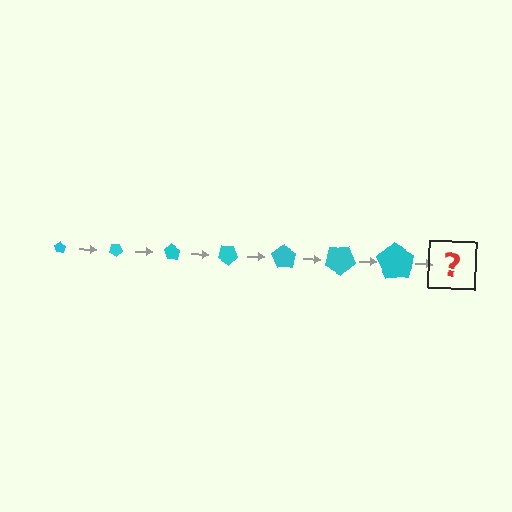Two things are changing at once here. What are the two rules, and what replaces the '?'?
The two rules are that the pentagon grows larger each step and it rotates 35 degrees each step. The '?' should be a pentagon, larger than the previous one and rotated 245 degrees from the start.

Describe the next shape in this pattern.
It should be a pentagon, larger than the previous one and rotated 245 degrees from the start.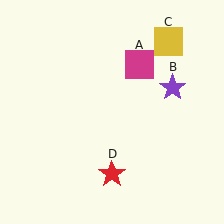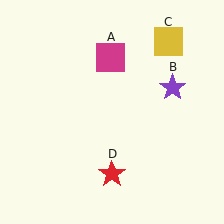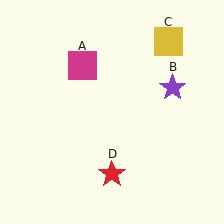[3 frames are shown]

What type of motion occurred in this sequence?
The magenta square (object A) rotated counterclockwise around the center of the scene.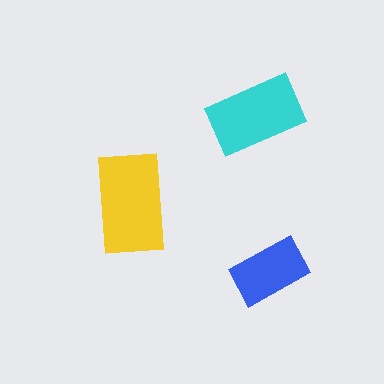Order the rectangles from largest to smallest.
the yellow one, the cyan one, the blue one.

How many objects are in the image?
There are 3 objects in the image.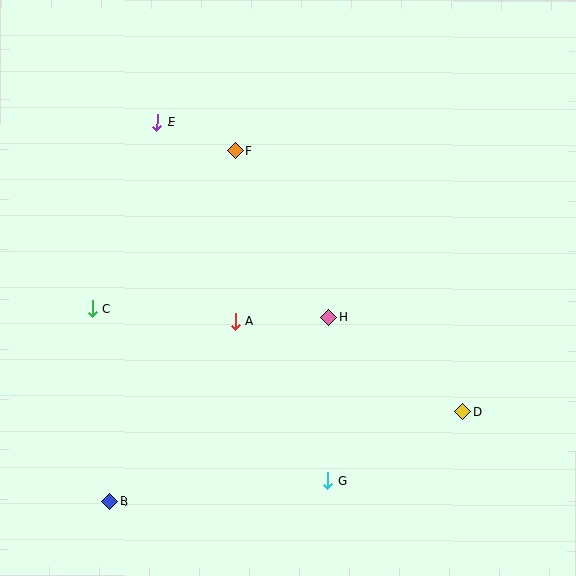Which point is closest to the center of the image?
Point H at (329, 318) is closest to the center.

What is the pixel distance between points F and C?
The distance between F and C is 214 pixels.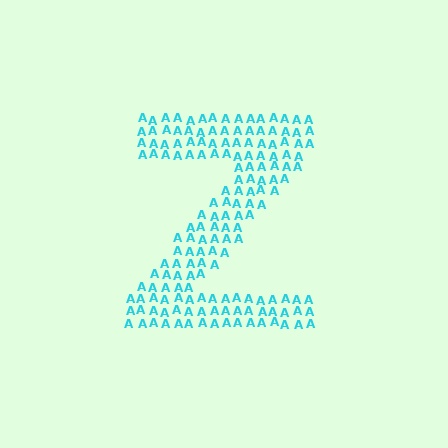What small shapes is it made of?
It is made of small letter A's.